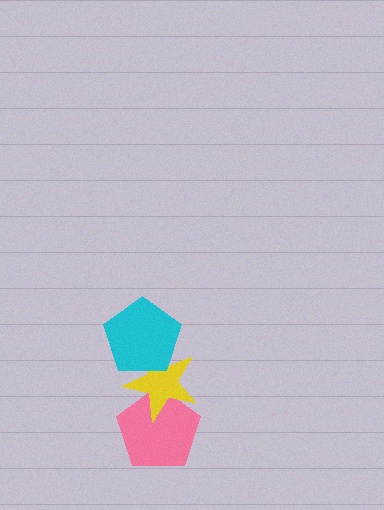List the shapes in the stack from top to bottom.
From top to bottom: the cyan pentagon, the yellow star, the pink pentagon.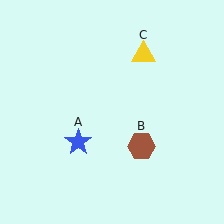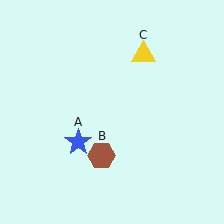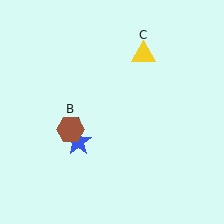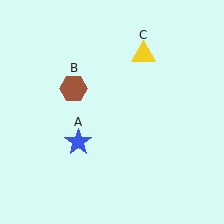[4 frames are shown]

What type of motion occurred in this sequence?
The brown hexagon (object B) rotated clockwise around the center of the scene.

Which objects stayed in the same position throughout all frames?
Blue star (object A) and yellow triangle (object C) remained stationary.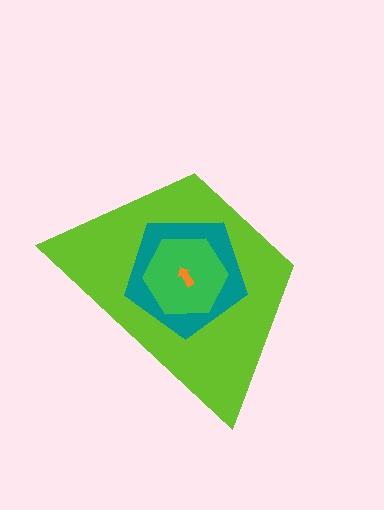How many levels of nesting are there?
4.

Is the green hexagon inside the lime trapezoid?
Yes.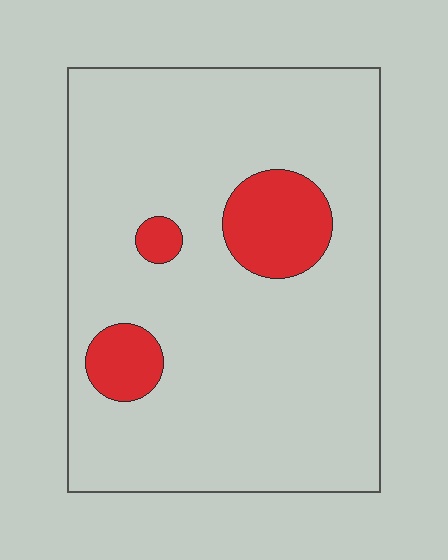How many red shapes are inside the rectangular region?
3.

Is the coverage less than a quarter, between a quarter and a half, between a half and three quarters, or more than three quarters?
Less than a quarter.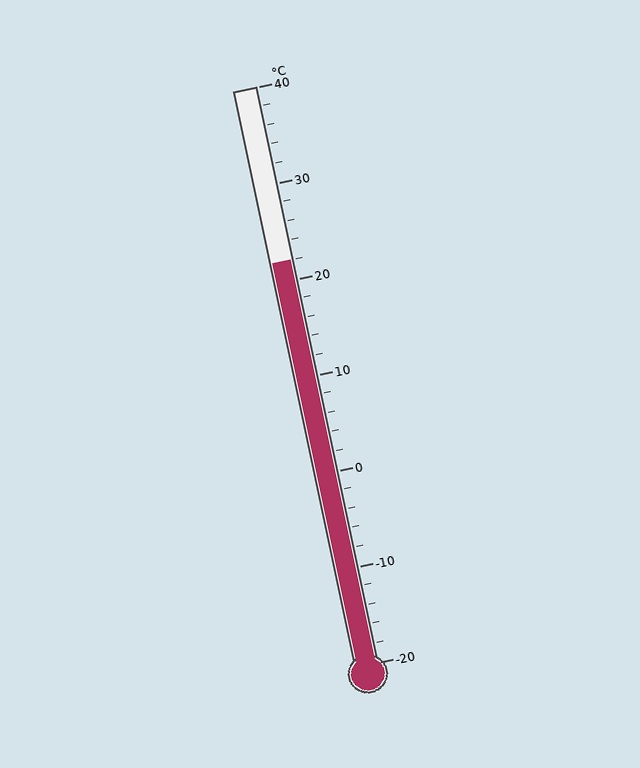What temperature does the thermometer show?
The thermometer shows approximately 22°C.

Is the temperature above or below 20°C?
The temperature is above 20°C.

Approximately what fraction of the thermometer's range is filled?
The thermometer is filled to approximately 70% of its range.